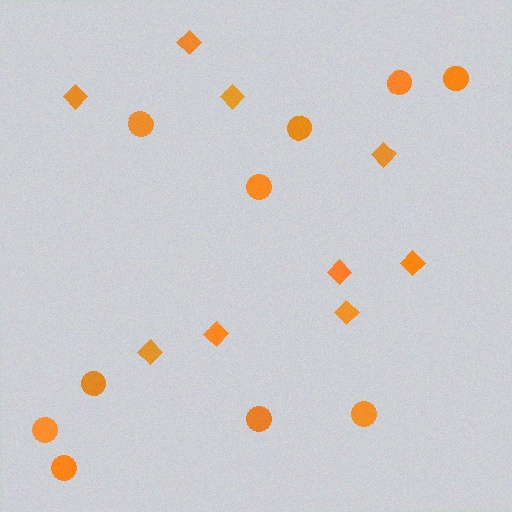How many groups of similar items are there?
There are 2 groups: one group of circles (10) and one group of diamonds (9).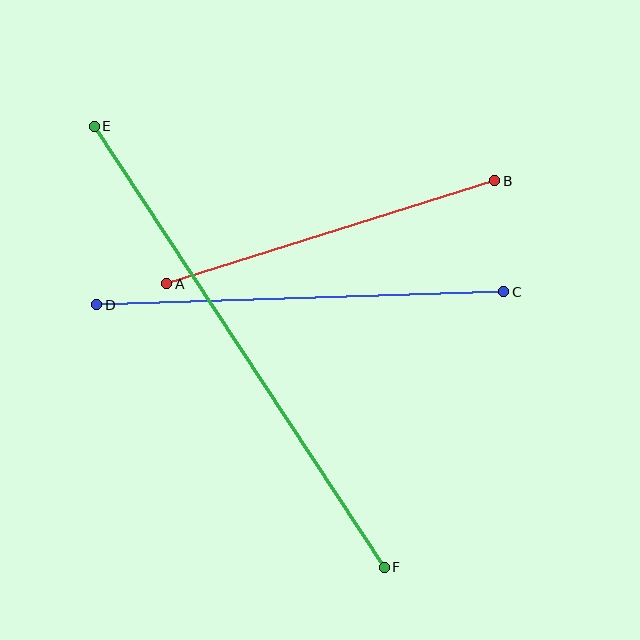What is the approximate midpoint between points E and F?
The midpoint is at approximately (239, 347) pixels.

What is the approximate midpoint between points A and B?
The midpoint is at approximately (331, 232) pixels.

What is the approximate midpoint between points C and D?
The midpoint is at approximately (300, 298) pixels.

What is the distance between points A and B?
The distance is approximately 344 pixels.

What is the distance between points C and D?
The distance is approximately 408 pixels.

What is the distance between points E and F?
The distance is approximately 528 pixels.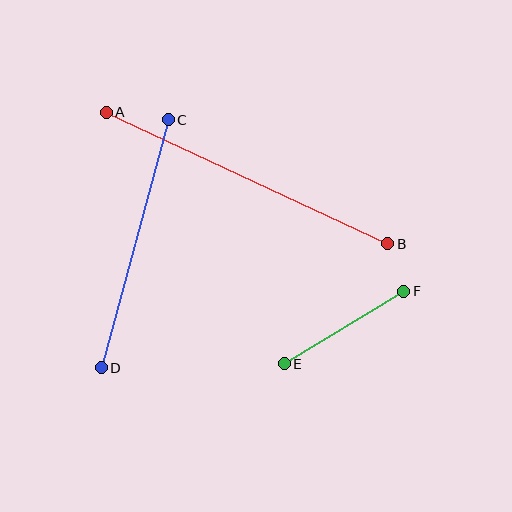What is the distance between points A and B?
The distance is approximately 311 pixels.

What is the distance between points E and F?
The distance is approximately 140 pixels.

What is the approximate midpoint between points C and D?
The midpoint is at approximately (135, 244) pixels.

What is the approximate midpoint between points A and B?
The midpoint is at approximately (247, 178) pixels.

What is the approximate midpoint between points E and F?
The midpoint is at approximately (344, 328) pixels.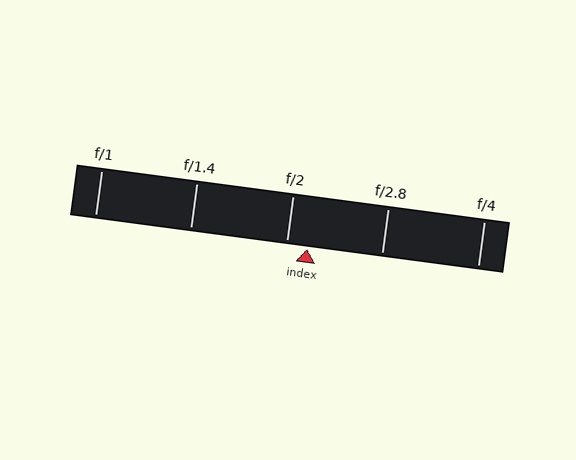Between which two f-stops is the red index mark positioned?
The index mark is between f/2 and f/2.8.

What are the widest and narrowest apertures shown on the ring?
The widest aperture shown is f/1 and the narrowest is f/4.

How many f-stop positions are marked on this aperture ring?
There are 5 f-stop positions marked.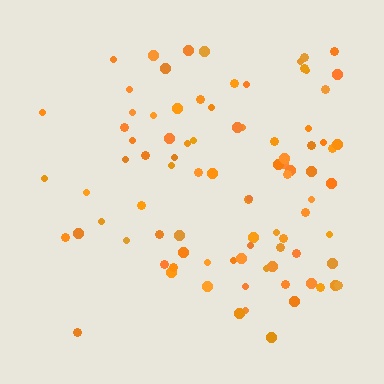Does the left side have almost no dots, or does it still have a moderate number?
Still a moderate number, just noticeably fewer than the right.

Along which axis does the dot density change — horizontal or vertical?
Horizontal.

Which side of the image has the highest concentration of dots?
The right.